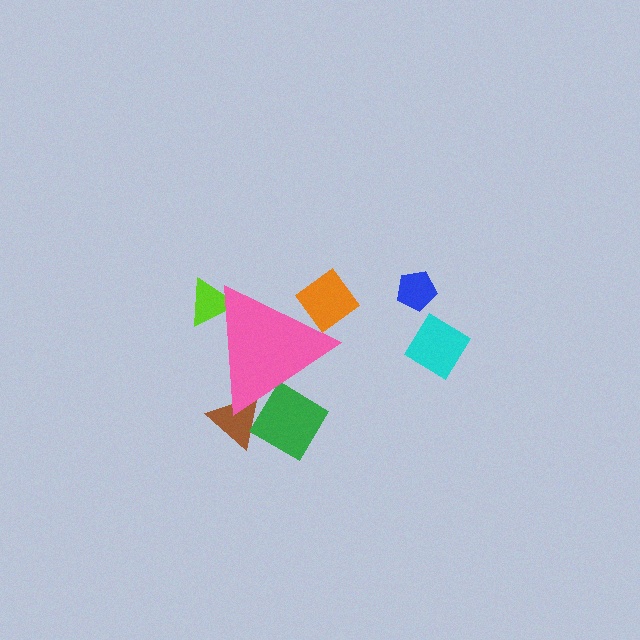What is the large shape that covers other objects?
A pink triangle.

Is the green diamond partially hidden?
Yes, the green diamond is partially hidden behind the pink triangle.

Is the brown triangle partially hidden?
Yes, the brown triangle is partially hidden behind the pink triangle.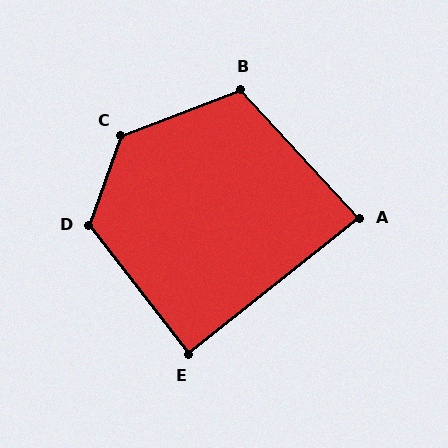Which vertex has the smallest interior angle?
A, at approximately 86 degrees.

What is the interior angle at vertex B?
Approximately 111 degrees (obtuse).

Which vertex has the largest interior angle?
C, at approximately 131 degrees.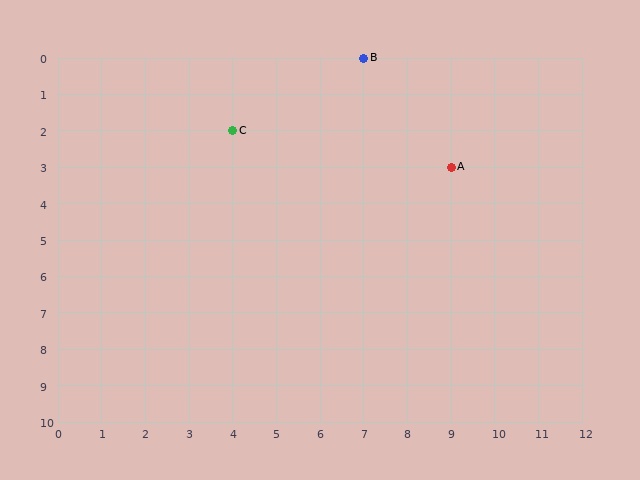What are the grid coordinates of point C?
Point C is at grid coordinates (4, 2).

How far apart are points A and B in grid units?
Points A and B are 2 columns and 3 rows apart (about 3.6 grid units diagonally).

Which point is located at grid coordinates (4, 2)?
Point C is at (4, 2).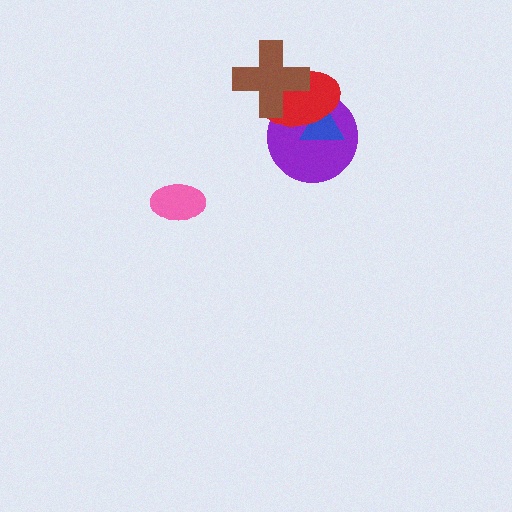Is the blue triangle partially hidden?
Yes, it is partially covered by another shape.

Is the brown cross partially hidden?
No, no other shape covers it.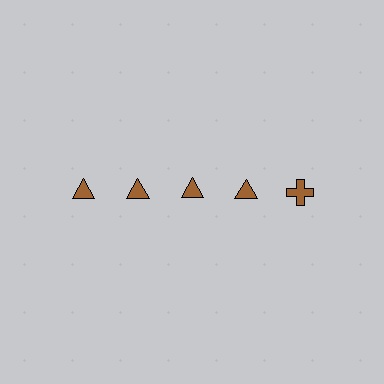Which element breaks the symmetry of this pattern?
The brown cross in the top row, rightmost column breaks the symmetry. All other shapes are brown triangles.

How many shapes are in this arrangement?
There are 5 shapes arranged in a grid pattern.